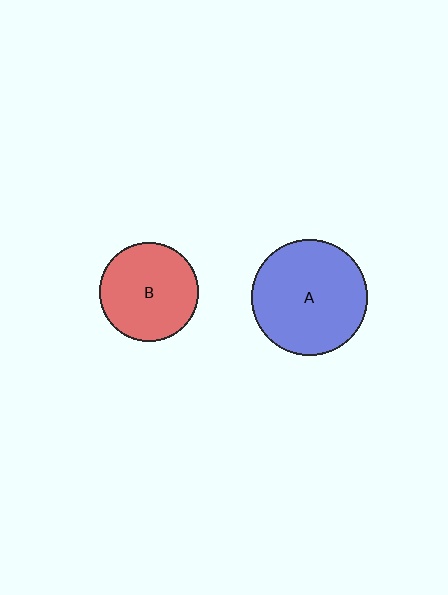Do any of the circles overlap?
No, none of the circles overlap.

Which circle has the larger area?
Circle A (blue).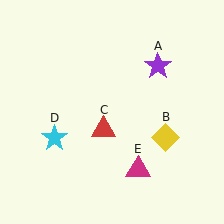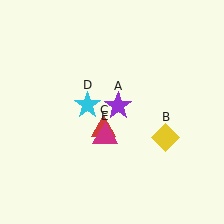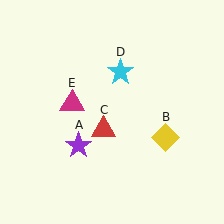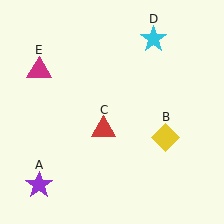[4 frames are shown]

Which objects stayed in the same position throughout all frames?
Yellow diamond (object B) and red triangle (object C) remained stationary.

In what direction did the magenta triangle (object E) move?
The magenta triangle (object E) moved up and to the left.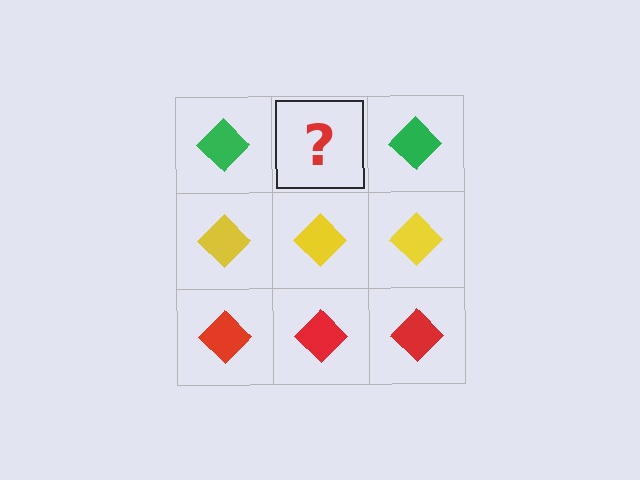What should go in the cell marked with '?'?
The missing cell should contain a green diamond.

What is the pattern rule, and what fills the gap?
The rule is that each row has a consistent color. The gap should be filled with a green diamond.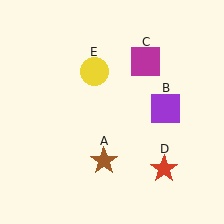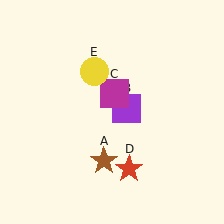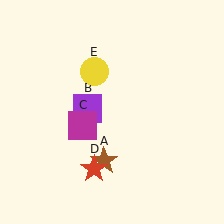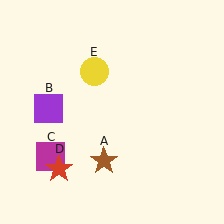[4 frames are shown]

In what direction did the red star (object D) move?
The red star (object D) moved left.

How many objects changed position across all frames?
3 objects changed position: purple square (object B), magenta square (object C), red star (object D).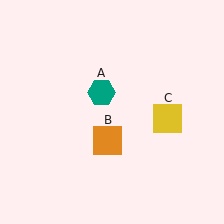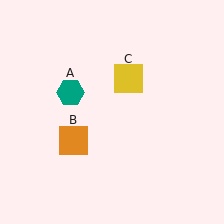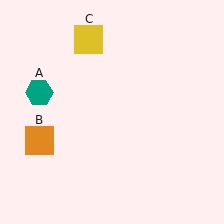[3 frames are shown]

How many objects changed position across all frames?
3 objects changed position: teal hexagon (object A), orange square (object B), yellow square (object C).